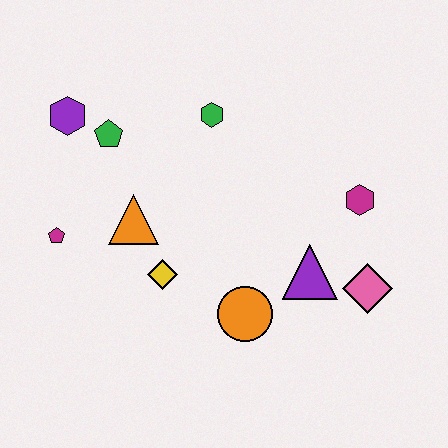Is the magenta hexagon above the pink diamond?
Yes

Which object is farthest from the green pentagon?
The pink diamond is farthest from the green pentagon.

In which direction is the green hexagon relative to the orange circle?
The green hexagon is above the orange circle.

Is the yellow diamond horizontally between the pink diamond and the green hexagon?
No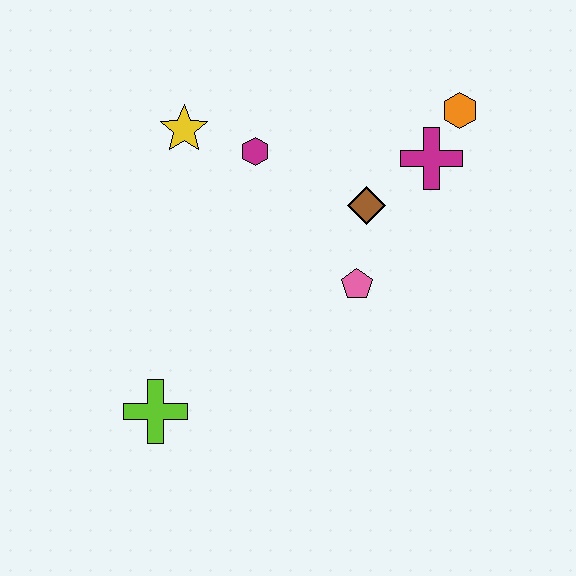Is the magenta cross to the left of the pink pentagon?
No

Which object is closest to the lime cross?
The pink pentagon is closest to the lime cross.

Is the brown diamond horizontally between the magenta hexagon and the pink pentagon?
No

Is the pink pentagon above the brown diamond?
No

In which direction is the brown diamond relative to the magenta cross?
The brown diamond is to the left of the magenta cross.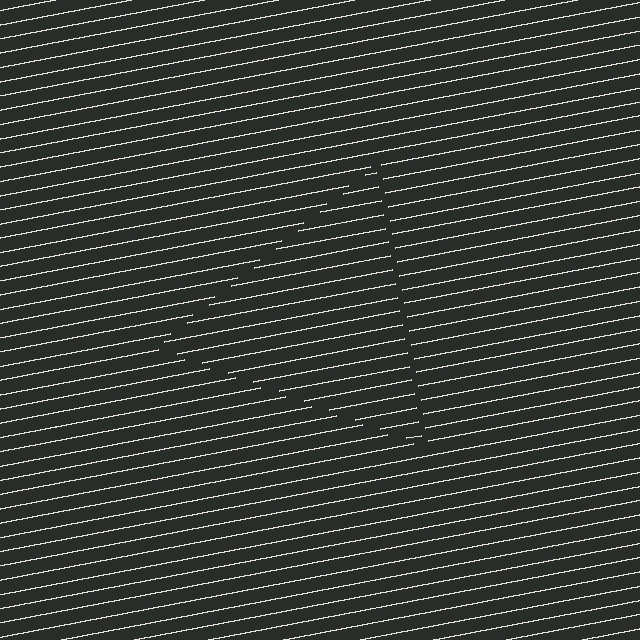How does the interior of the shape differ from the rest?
The interior of the shape contains the same grating, shifted by half a period — the contour is defined by the phase discontinuity where line-ends from the inner and outer gratings abut.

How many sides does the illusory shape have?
3 sides — the line-ends trace a triangle.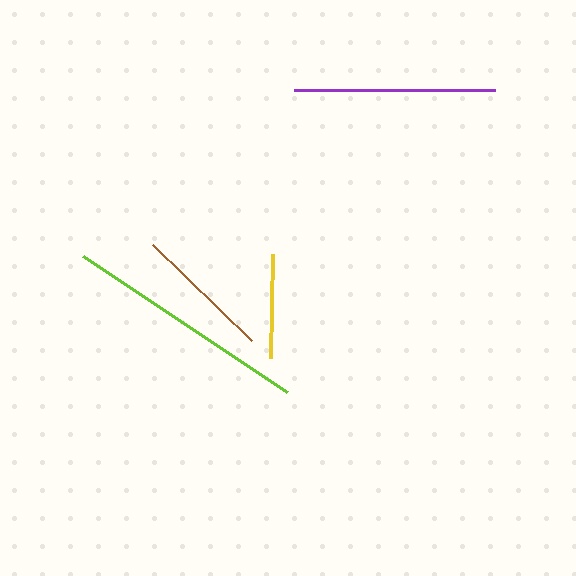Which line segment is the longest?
The lime line is the longest at approximately 246 pixels.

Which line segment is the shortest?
The yellow line is the shortest at approximately 104 pixels.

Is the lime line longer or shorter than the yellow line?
The lime line is longer than the yellow line.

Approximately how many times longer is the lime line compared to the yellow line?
The lime line is approximately 2.4 times the length of the yellow line.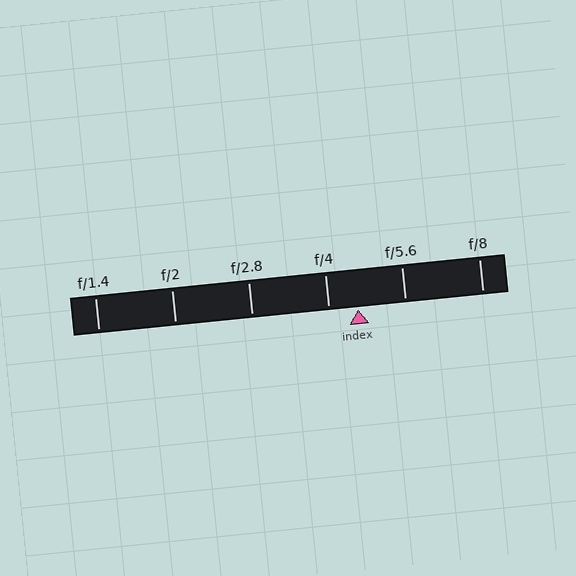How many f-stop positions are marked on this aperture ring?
There are 6 f-stop positions marked.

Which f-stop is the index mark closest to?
The index mark is closest to f/4.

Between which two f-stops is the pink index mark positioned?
The index mark is between f/4 and f/5.6.